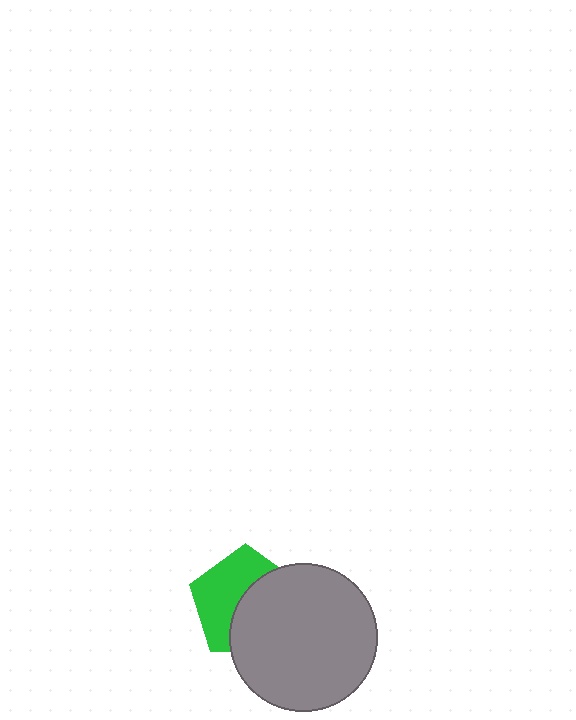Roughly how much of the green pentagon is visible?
About half of it is visible (roughly 49%).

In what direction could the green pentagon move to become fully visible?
The green pentagon could move toward the upper-left. That would shift it out from behind the gray circle entirely.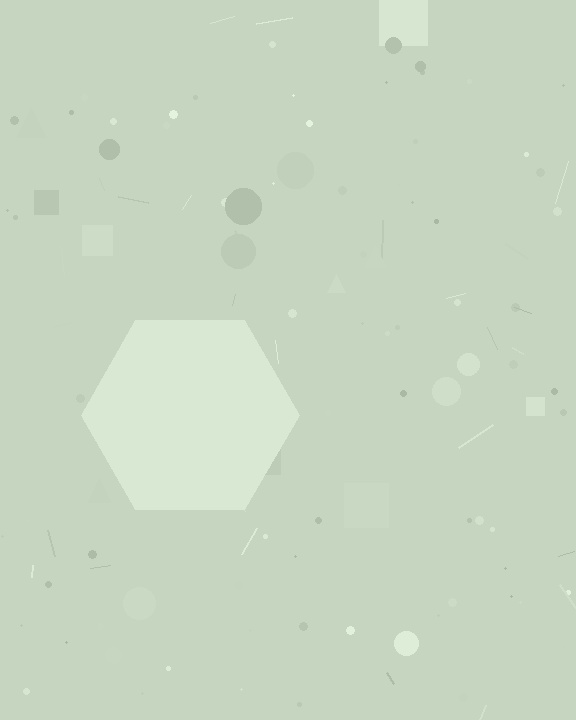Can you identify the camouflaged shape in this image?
The camouflaged shape is a hexagon.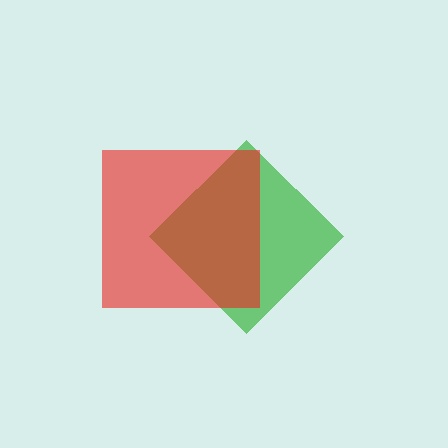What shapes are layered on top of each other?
The layered shapes are: a green diamond, a red square.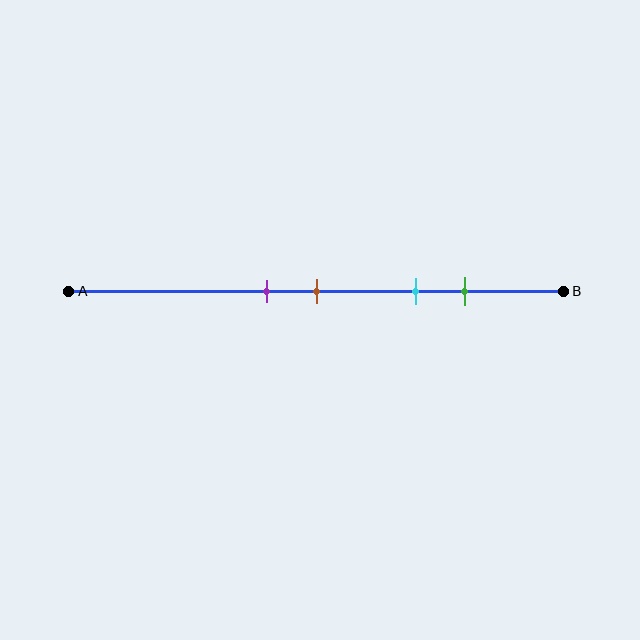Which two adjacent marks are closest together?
The purple and brown marks are the closest adjacent pair.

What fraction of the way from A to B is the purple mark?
The purple mark is approximately 40% (0.4) of the way from A to B.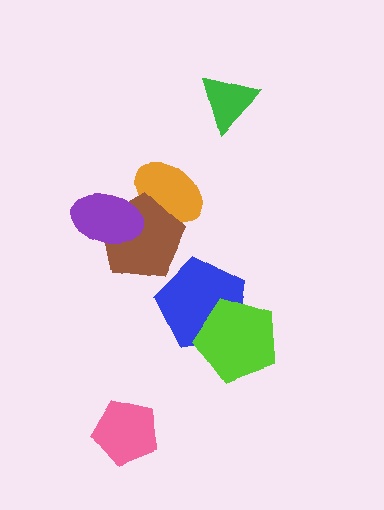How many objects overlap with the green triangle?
0 objects overlap with the green triangle.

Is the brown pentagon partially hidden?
Yes, it is partially covered by another shape.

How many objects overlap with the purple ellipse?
2 objects overlap with the purple ellipse.